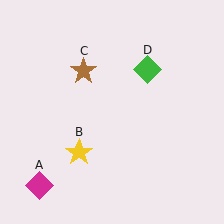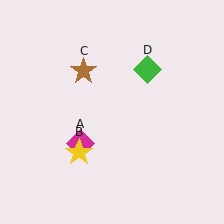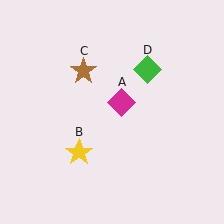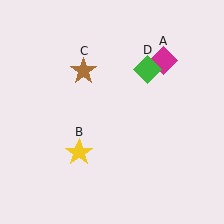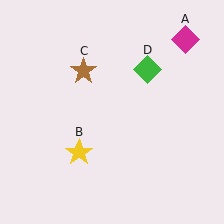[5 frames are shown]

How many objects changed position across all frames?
1 object changed position: magenta diamond (object A).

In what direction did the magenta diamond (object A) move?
The magenta diamond (object A) moved up and to the right.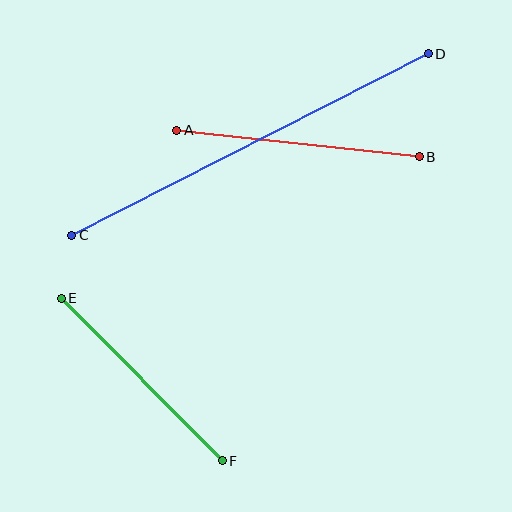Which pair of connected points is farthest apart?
Points C and D are farthest apart.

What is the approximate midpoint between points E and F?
The midpoint is at approximately (142, 380) pixels.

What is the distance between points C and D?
The distance is approximately 400 pixels.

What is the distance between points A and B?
The distance is approximately 244 pixels.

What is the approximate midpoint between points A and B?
The midpoint is at approximately (298, 143) pixels.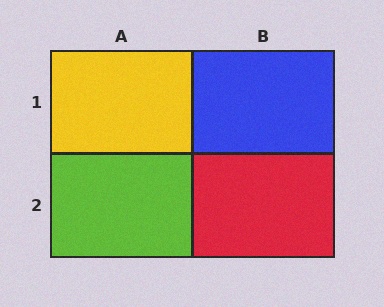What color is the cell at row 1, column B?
Blue.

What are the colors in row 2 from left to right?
Lime, red.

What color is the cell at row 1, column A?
Yellow.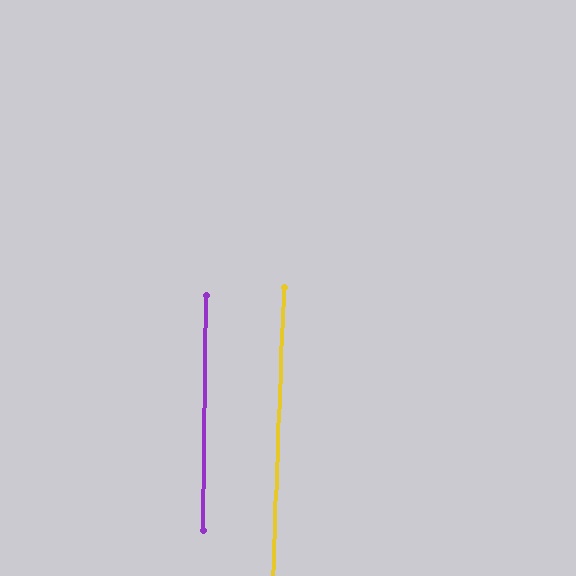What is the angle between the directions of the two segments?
Approximately 1 degree.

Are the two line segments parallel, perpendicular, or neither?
Parallel — their directions differ by only 1.4°.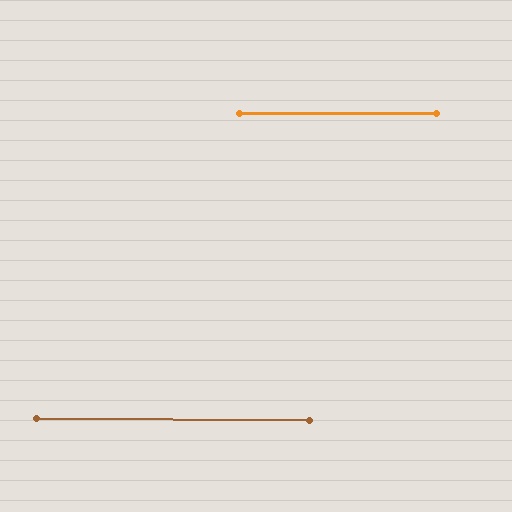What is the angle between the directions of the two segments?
Approximately 0 degrees.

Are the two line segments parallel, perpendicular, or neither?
Parallel — their directions differ by only 0.3°.